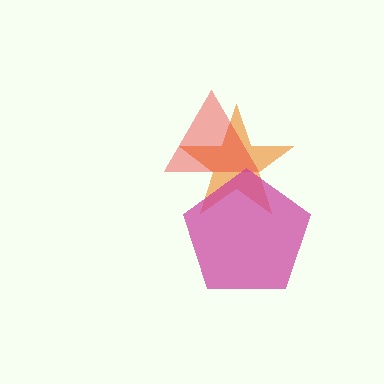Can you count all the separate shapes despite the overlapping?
Yes, there are 3 separate shapes.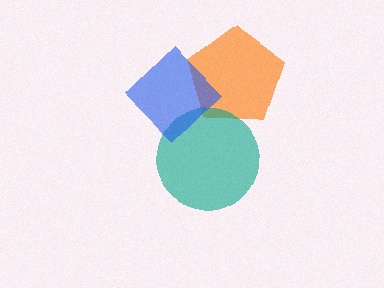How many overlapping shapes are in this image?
There are 3 overlapping shapes in the image.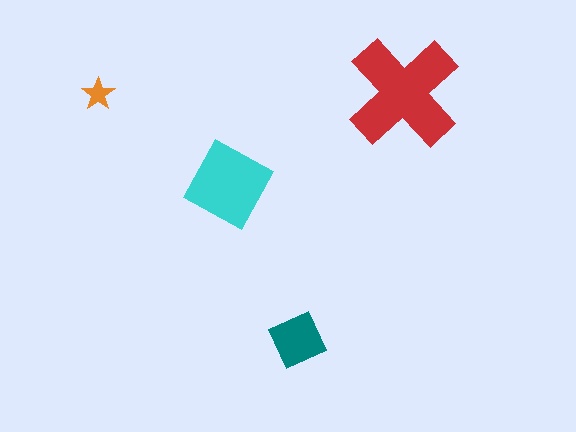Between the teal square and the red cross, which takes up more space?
The red cross.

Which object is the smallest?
The orange star.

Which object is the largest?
The red cross.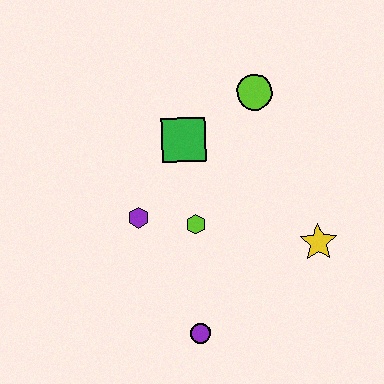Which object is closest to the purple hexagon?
The lime hexagon is closest to the purple hexagon.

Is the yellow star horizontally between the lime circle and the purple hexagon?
No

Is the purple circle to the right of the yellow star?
No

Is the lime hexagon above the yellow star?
Yes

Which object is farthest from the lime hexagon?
The lime circle is farthest from the lime hexagon.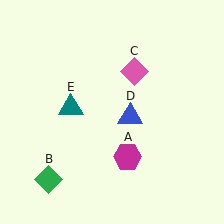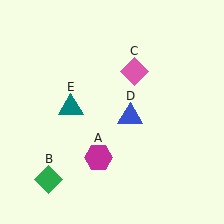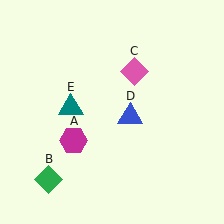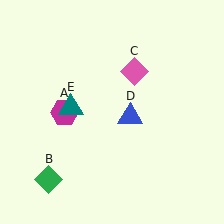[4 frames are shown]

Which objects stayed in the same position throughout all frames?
Green diamond (object B) and pink diamond (object C) and blue triangle (object D) and teal triangle (object E) remained stationary.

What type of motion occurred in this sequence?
The magenta hexagon (object A) rotated clockwise around the center of the scene.